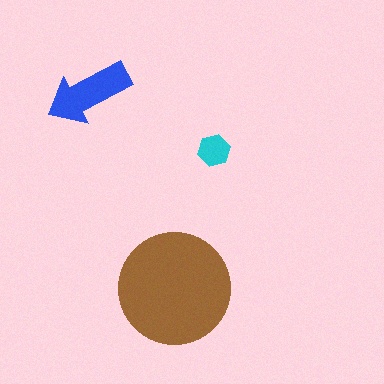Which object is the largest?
The brown circle.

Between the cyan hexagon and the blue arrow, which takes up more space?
The blue arrow.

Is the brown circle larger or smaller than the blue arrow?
Larger.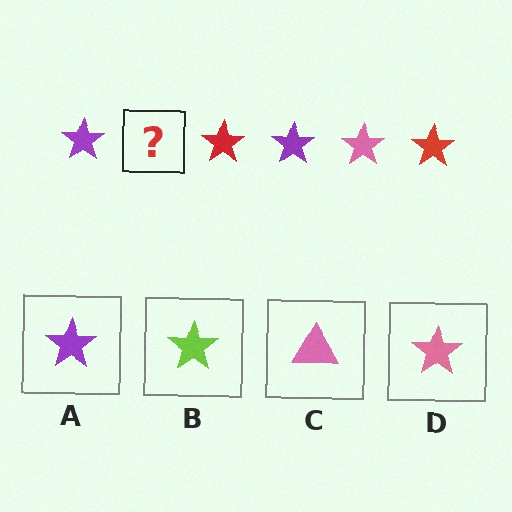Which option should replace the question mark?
Option D.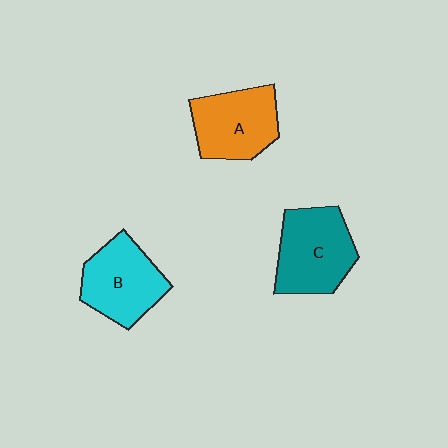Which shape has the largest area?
Shape C (teal).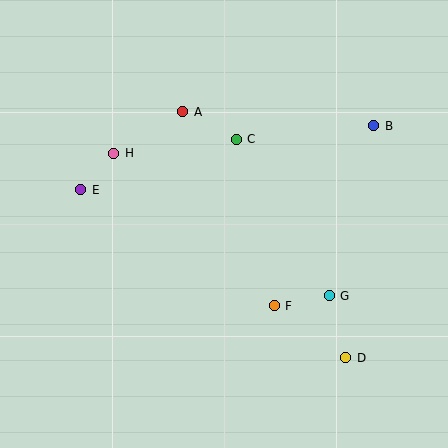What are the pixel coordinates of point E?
Point E is at (81, 190).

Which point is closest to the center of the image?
Point C at (236, 139) is closest to the center.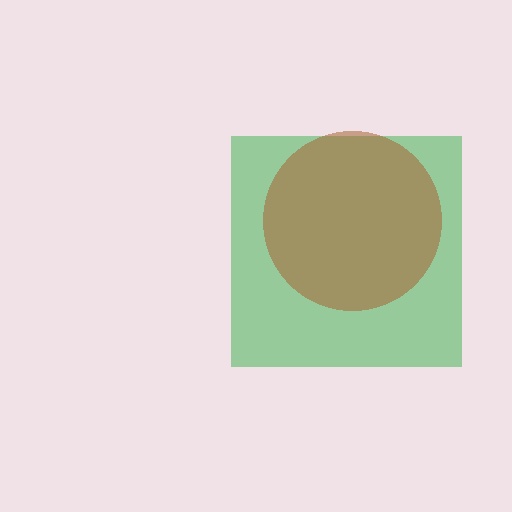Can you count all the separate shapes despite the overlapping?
Yes, there are 2 separate shapes.